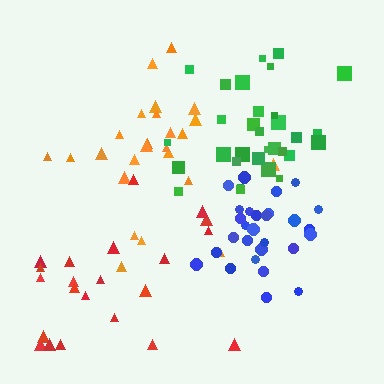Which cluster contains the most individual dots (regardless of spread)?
Green (31).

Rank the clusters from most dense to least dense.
blue, green, orange, red.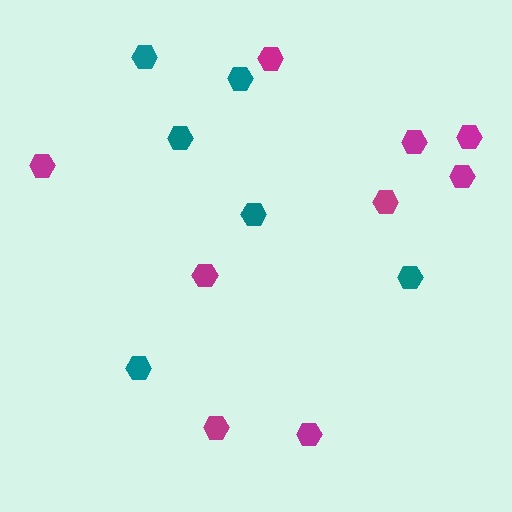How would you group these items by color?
There are 2 groups: one group of magenta hexagons (9) and one group of teal hexagons (6).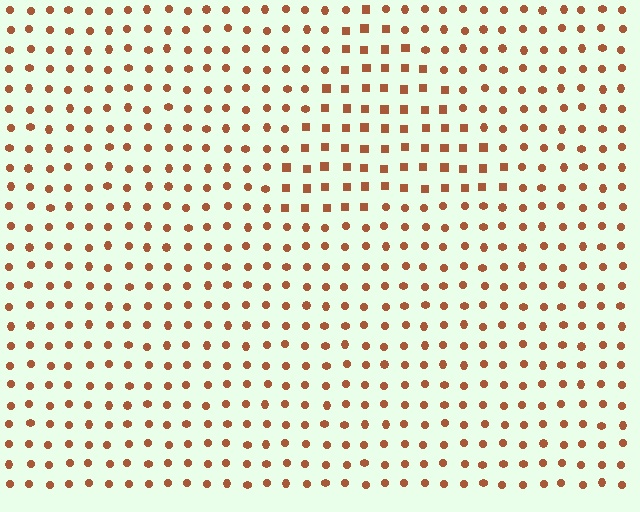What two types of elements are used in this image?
The image uses squares inside the triangle region and circles outside it.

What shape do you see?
I see a triangle.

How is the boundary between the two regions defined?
The boundary is defined by a change in element shape: squares inside vs. circles outside. All elements share the same color and spacing.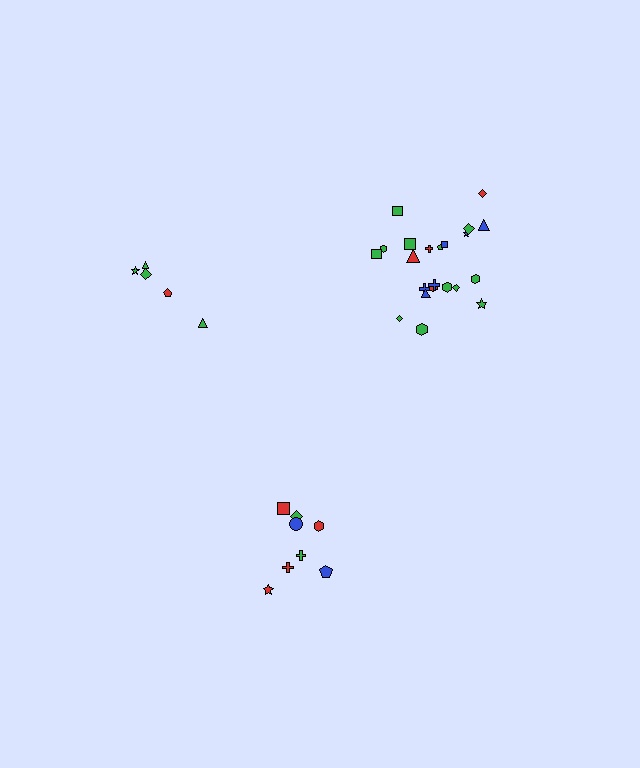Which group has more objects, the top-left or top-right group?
The top-right group.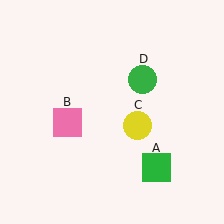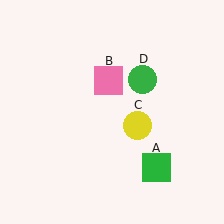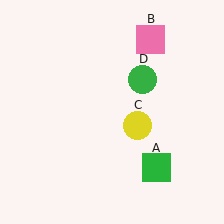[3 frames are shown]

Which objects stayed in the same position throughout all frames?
Green square (object A) and yellow circle (object C) and green circle (object D) remained stationary.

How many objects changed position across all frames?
1 object changed position: pink square (object B).